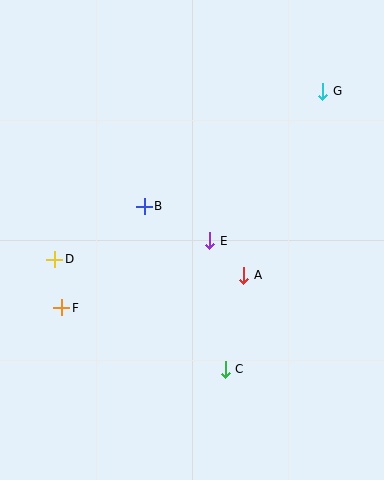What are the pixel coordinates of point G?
Point G is at (323, 91).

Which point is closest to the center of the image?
Point E at (210, 241) is closest to the center.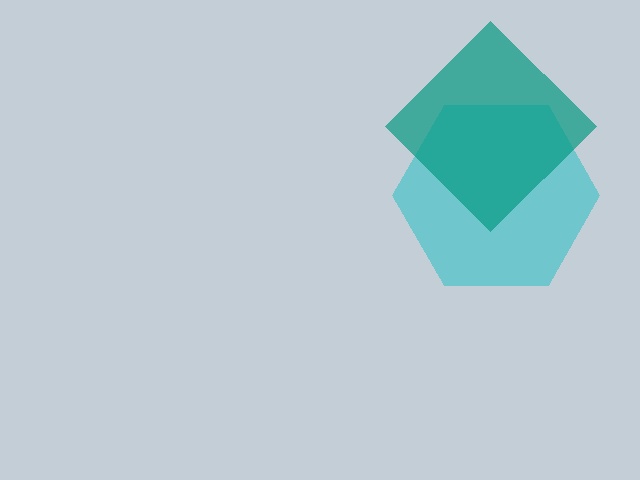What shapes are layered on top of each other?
The layered shapes are: a cyan hexagon, a teal diamond.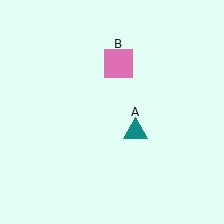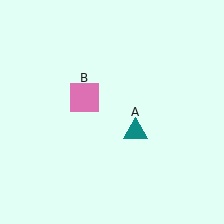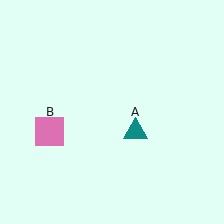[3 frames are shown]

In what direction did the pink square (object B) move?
The pink square (object B) moved down and to the left.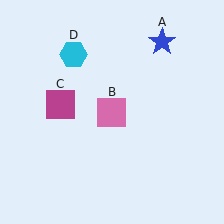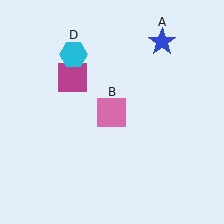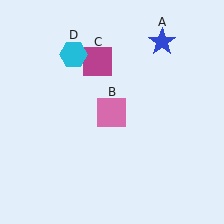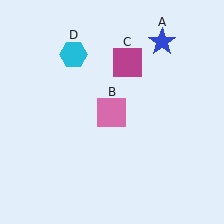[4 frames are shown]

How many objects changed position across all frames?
1 object changed position: magenta square (object C).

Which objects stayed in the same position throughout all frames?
Blue star (object A) and pink square (object B) and cyan hexagon (object D) remained stationary.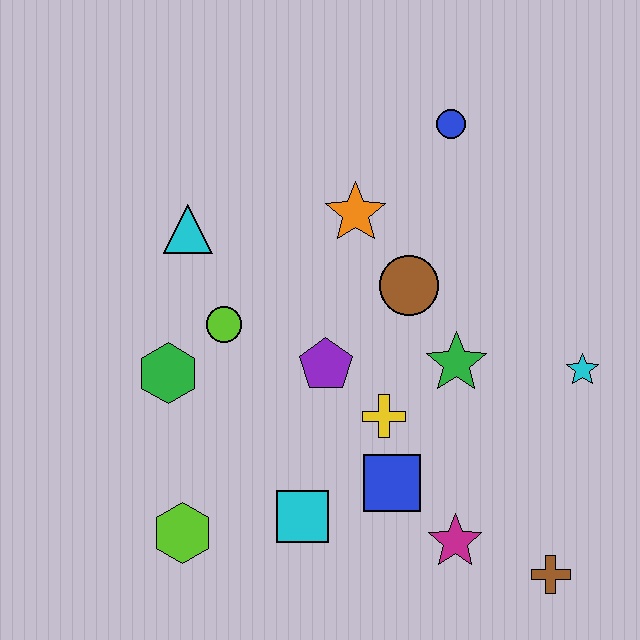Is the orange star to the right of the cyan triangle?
Yes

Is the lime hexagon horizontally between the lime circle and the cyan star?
No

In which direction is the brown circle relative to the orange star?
The brown circle is below the orange star.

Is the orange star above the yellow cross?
Yes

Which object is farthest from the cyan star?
The lime hexagon is farthest from the cyan star.